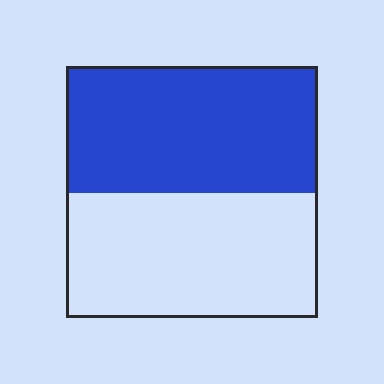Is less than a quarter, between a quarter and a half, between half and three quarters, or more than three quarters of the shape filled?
Between half and three quarters.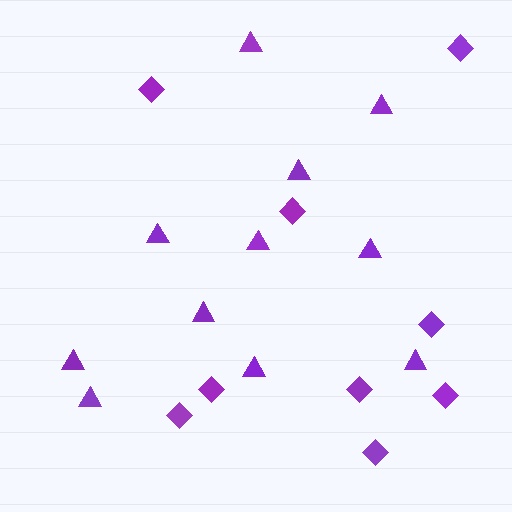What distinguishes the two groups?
There are 2 groups: one group of diamonds (9) and one group of triangles (11).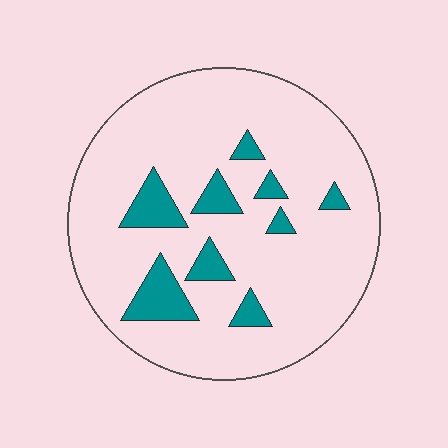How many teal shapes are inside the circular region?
9.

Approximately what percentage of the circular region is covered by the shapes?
Approximately 15%.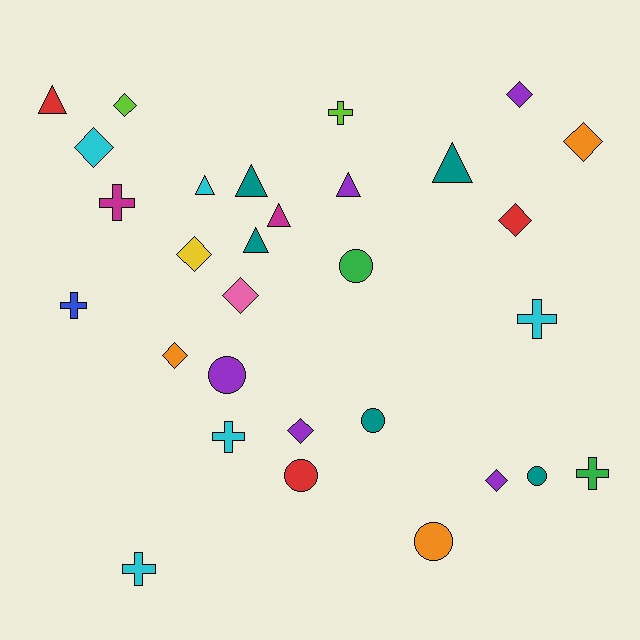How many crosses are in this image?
There are 7 crosses.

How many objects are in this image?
There are 30 objects.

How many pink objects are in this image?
There is 1 pink object.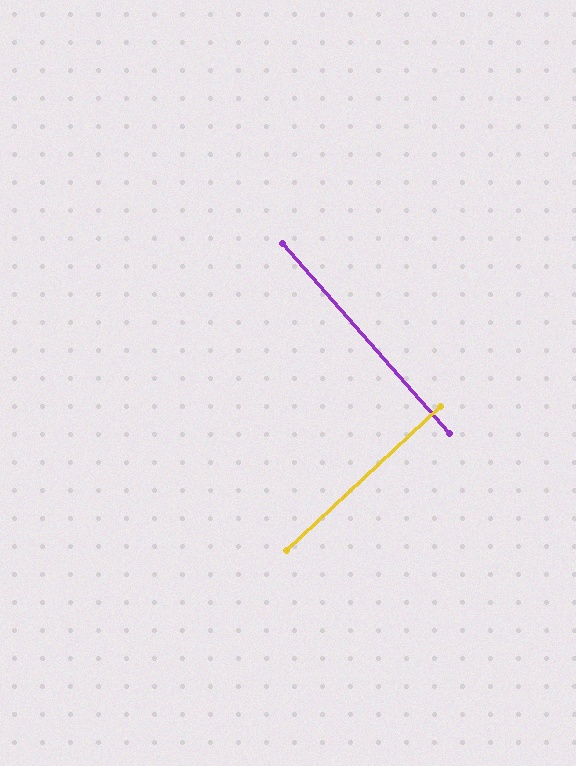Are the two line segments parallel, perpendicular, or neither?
Perpendicular — they meet at approximately 88°.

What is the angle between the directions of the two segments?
Approximately 88 degrees.